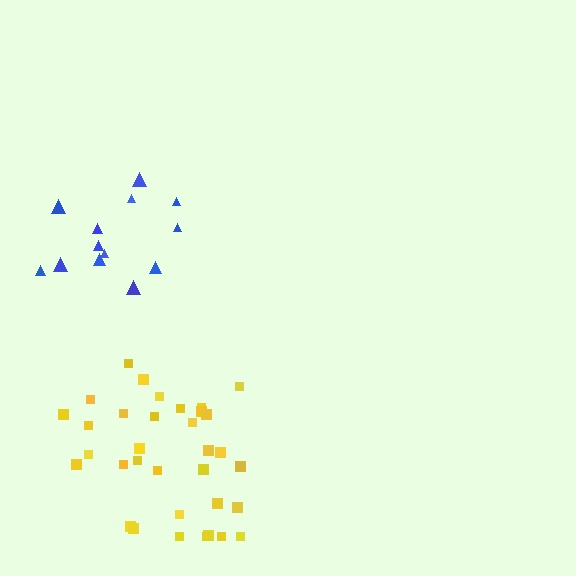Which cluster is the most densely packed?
Yellow.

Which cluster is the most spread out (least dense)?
Blue.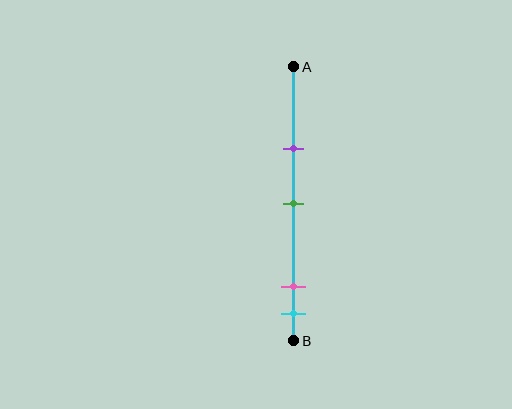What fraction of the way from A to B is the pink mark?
The pink mark is approximately 80% (0.8) of the way from A to B.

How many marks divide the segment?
There are 4 marks dividing the segment.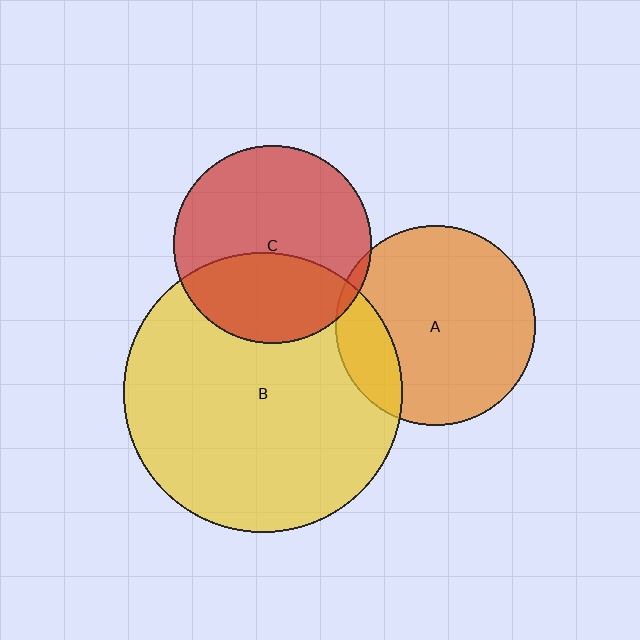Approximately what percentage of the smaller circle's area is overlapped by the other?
Approximately 5%.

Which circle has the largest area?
Circle B (yellow).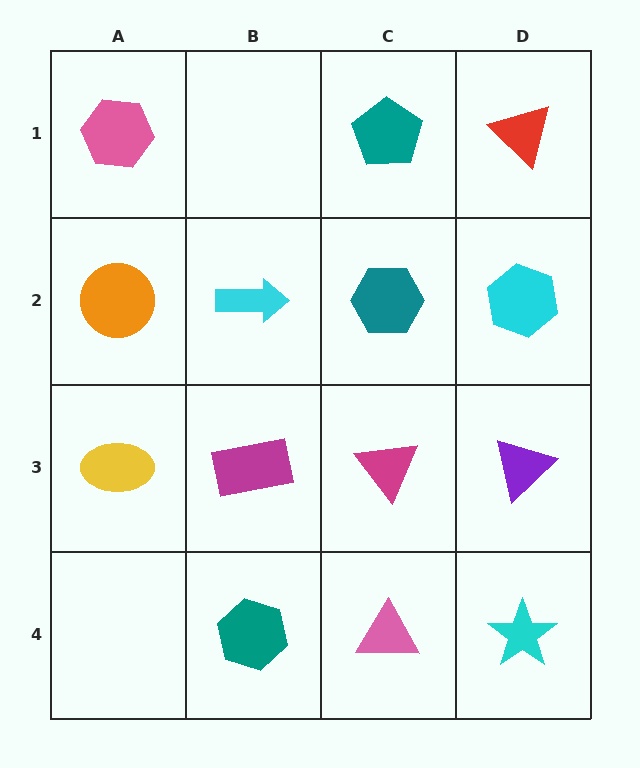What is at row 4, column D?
A cyan star.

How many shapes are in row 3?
4 shapes.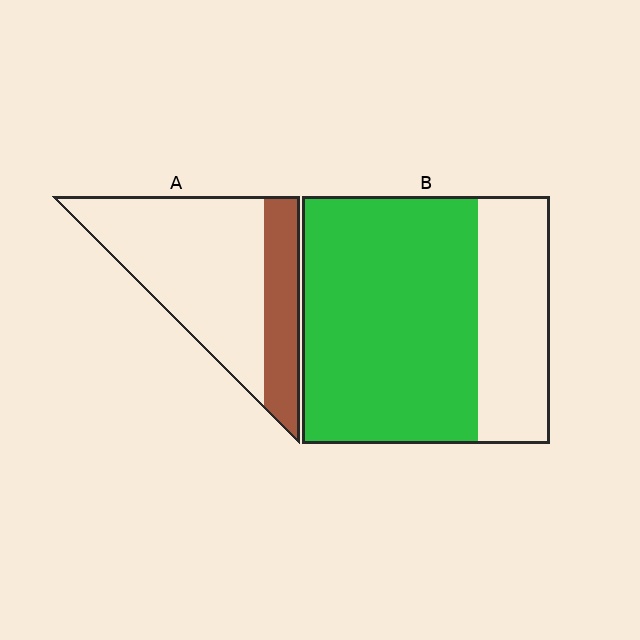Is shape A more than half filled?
No.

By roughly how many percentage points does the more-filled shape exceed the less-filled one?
By roughly 45 percentage points (B over A).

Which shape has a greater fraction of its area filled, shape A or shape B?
Shape B.